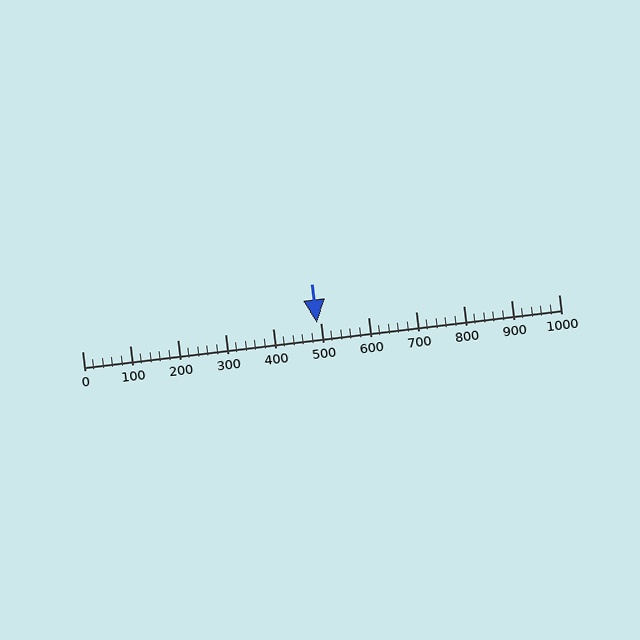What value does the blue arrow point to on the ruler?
The blue arrow points to approximately 492.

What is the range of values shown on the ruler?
The ruler shows values from 0 to 1000.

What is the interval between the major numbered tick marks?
The major tick marks are spaced 100 units apart.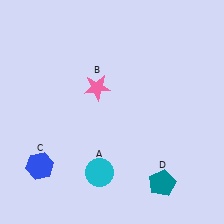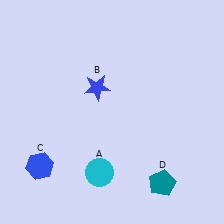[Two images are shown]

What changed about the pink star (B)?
In Image 1, B is pink. In Image 2, it changed to blue.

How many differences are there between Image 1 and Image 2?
There is 1 difference between the two images.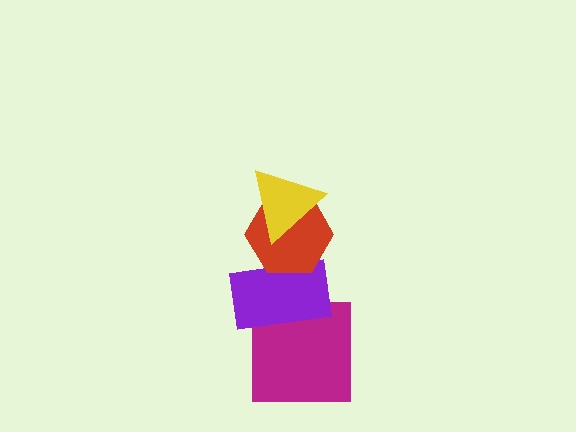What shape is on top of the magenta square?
The purple rectangle is on top of the magenta square.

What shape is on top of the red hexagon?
The yellow triangle is on top of the red hexagon.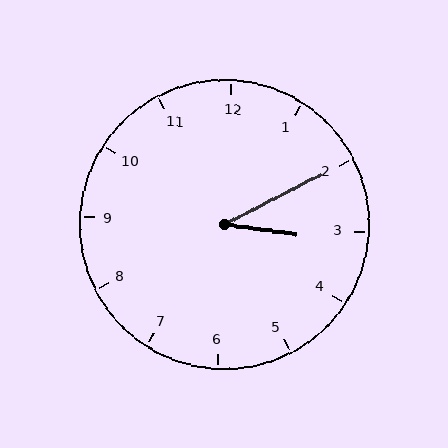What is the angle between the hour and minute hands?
Approximately 35 degrees.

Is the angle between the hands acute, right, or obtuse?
It is acute.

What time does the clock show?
3:10.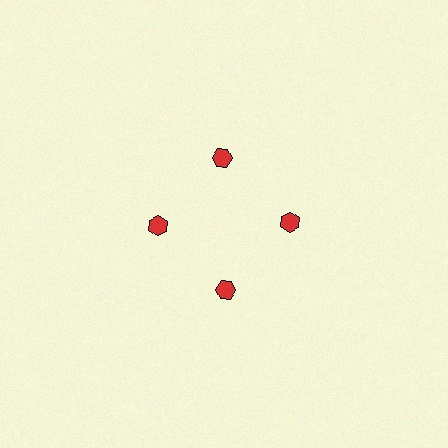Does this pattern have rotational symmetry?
Yes, this pattern has 4-fold rotational symmetry. It looks the same after rotating 90 degrees around the center.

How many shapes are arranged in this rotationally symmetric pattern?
There are 4 shapes, arranged in 4 groups of 1.